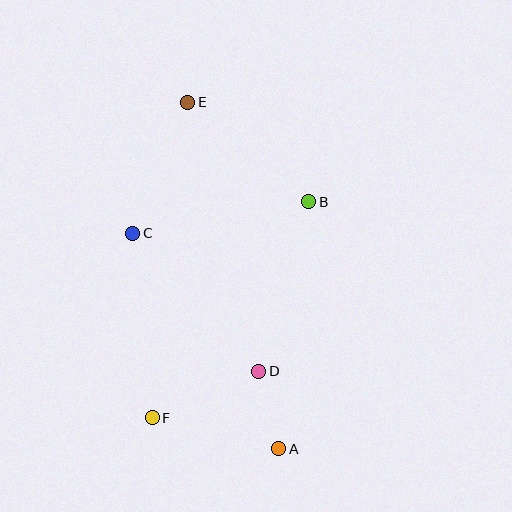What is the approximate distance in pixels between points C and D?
The distance between C and D is approximately 187 pixels.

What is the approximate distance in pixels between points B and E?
The distance between B and E is approximately 157 pixels.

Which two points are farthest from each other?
Points A and E are farthest from each other.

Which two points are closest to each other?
Points A and D are closest to each other.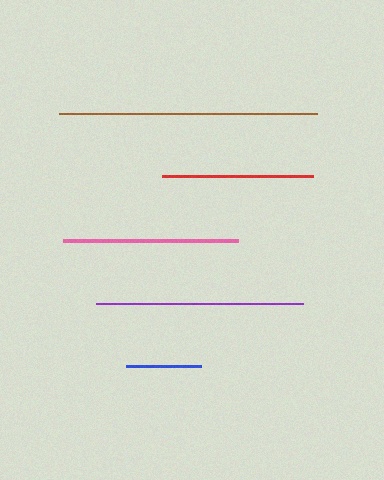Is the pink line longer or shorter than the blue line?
The pink line is longer than the blue line.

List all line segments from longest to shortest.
From longest to shortest: brown, purple, pink, red, blue.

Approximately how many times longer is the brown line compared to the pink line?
The brown line is approximately 1.5 times the length of the pink line.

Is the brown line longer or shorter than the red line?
The brown line is longer than the red line.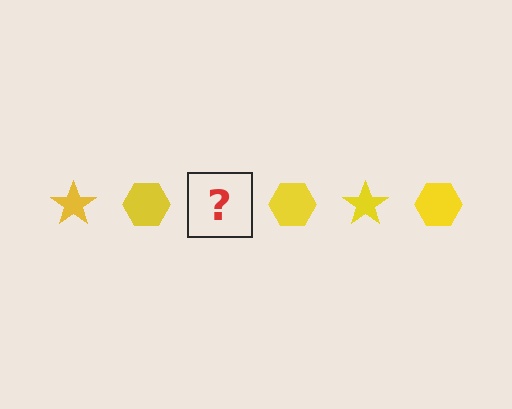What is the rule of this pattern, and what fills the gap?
The rule is that the pattern cycles through star, hexagon shapes in yellow. The gap should be filled with a yellow star.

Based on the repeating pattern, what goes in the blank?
The blank should be a yellow star.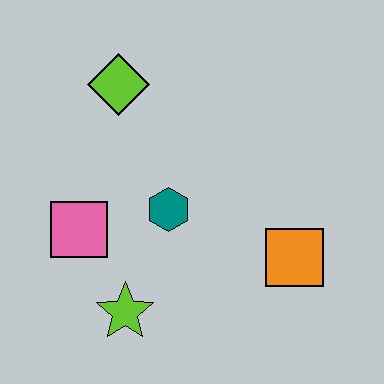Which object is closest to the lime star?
The pink square is closest to the lime star.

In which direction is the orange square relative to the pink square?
The orange square is to the right of the pink square.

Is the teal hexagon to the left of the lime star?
No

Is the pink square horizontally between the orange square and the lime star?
No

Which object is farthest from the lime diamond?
The orange square is farthest from the lime diamond.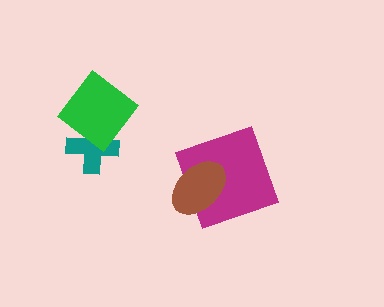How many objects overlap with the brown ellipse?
1 object overlaps with the brown ellipse.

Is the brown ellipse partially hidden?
No, no other shape covers it.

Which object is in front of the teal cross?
The green diamond is in front of the teal cross.